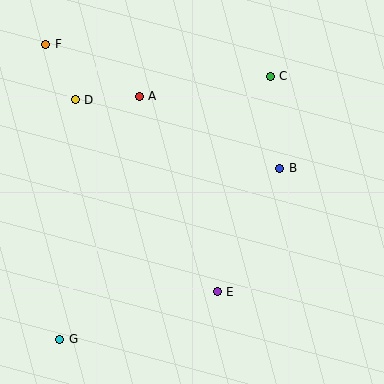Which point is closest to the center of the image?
Point B at (280, 168) is closest to the center.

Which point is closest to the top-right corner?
Point C is closest to the top-right corner.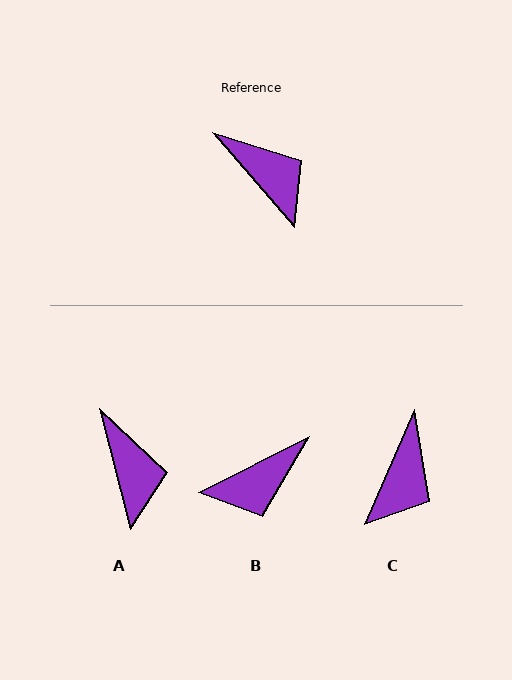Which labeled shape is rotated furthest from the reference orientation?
B, about 104 degrees away.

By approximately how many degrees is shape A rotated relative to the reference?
Approximately 26 degrees clockwise.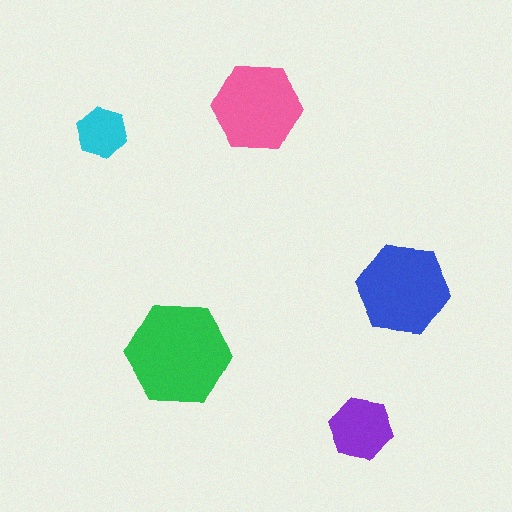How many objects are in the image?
There are 5 objects in the image.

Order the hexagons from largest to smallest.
the green one, the blue one, the pink one, the purple one, the cyan one.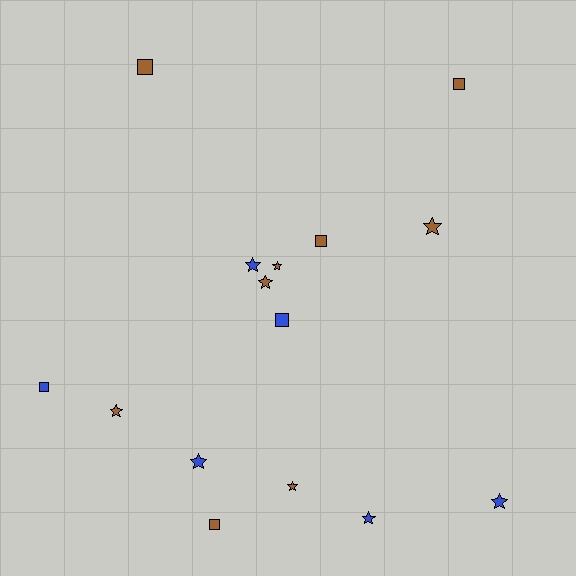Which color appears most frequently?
Brown, with 9 objects.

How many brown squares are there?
There are 4 brown squares.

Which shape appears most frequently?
Star, with 9 objects.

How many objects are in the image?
There are 15 objects.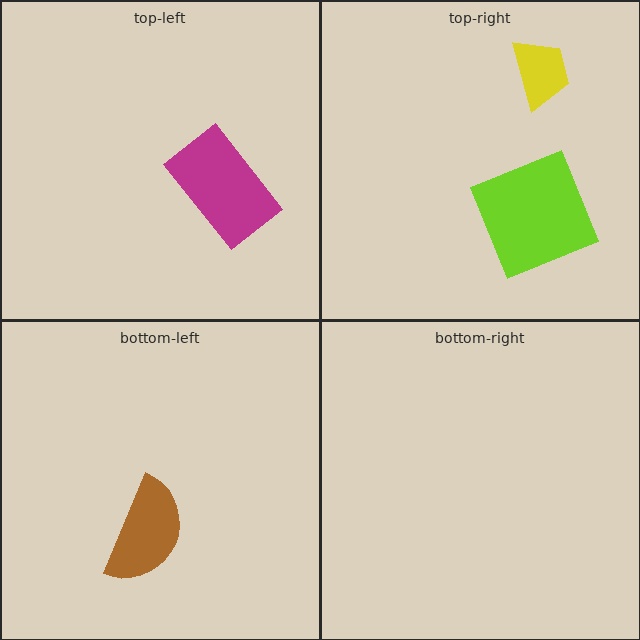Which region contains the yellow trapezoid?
The top-right region.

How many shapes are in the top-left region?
1.